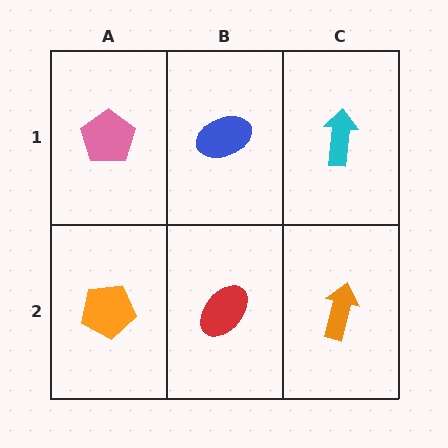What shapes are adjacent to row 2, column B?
A blue ellipse (row 1, column B), an orange pentagon (row 2, column A), an orange arrow (row 2, column C).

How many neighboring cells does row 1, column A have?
2.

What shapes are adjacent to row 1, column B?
A red ellipse (row 2, column B), a pink pentagon (row 1, column A), a cyan arrow (row 1, column C).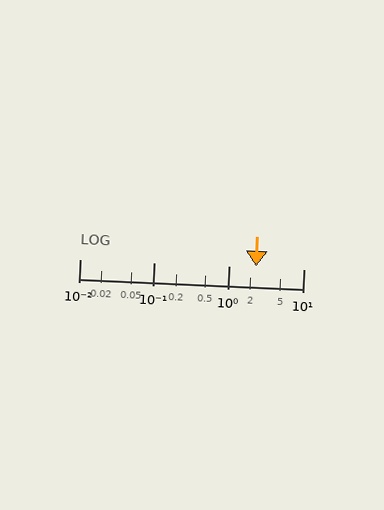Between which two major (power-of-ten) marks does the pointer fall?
The pointer is between 1 and 10.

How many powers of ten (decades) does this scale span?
The scale spans 3 decades, from 0.01 to 10.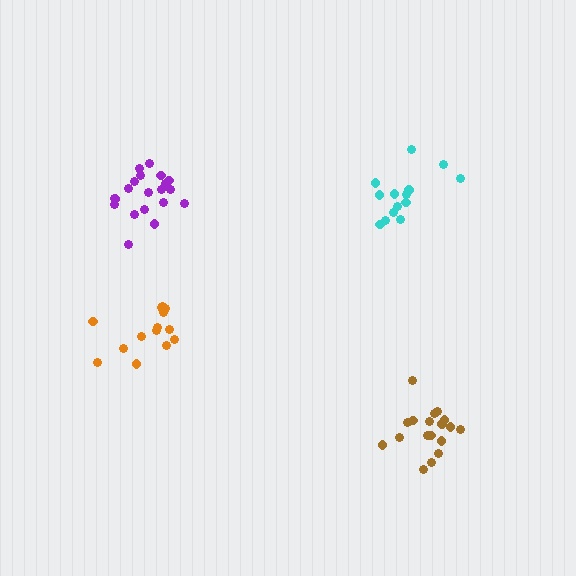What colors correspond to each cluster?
The clusters are colored: cyan, purple, brown, orange.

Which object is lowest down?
The brown cluster is bottommost.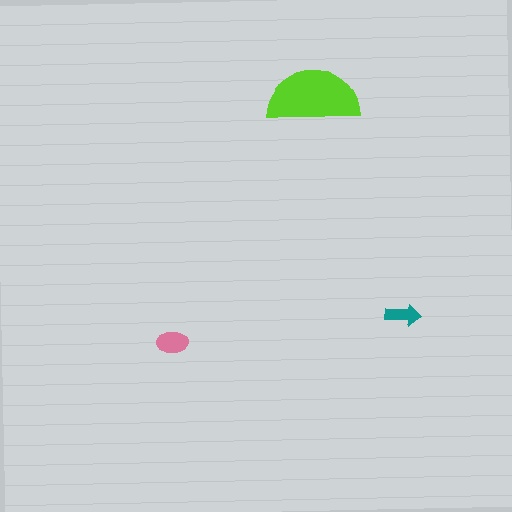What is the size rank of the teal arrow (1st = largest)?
3rd.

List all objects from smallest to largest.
The teal arrow, the pink ellipse, the lime semicircle.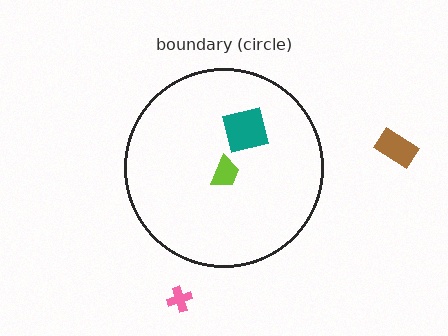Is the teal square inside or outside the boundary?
Inside.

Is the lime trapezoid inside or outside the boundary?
Inside.